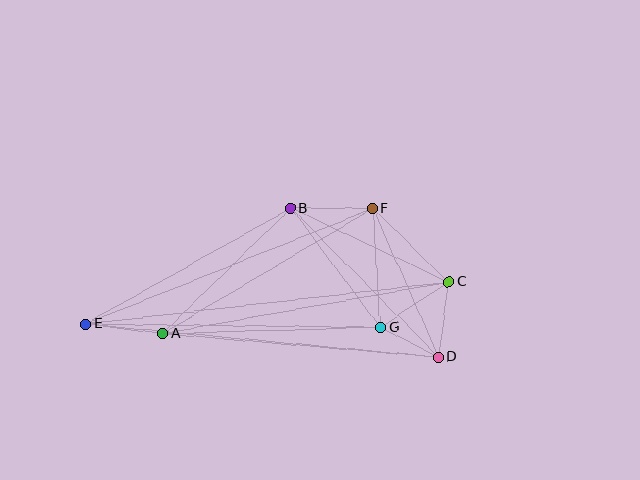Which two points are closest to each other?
Points D and G are closest to each other.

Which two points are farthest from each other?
Points C and E are farthest from each other.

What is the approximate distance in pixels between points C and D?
The distance between C and D is approximately 76 pixels.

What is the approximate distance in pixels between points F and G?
The distance between F and G is approximately 119 pixels.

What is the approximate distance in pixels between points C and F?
The distance between C and F is approximately 106 pixels.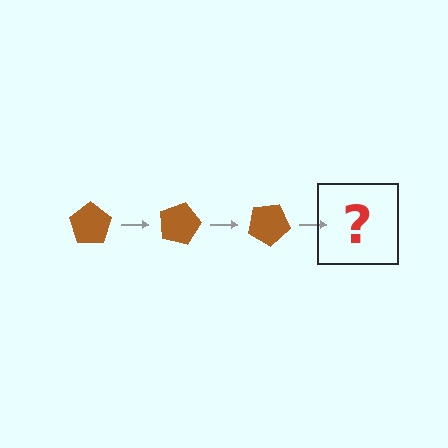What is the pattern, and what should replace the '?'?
The pattern is that the pentagon rotates 15 degrees each step. The '?' should be a brown pentagon rotated 45 degrees.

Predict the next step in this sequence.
The next step is a brown pentagon rotated 45 degrees.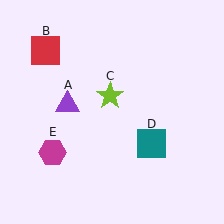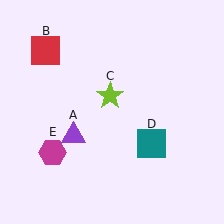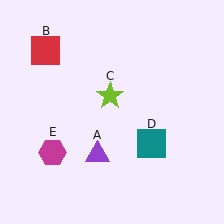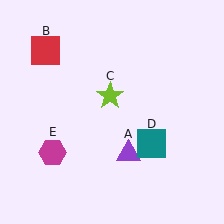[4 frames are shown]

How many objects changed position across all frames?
1 object changed position: purple triangle (object A).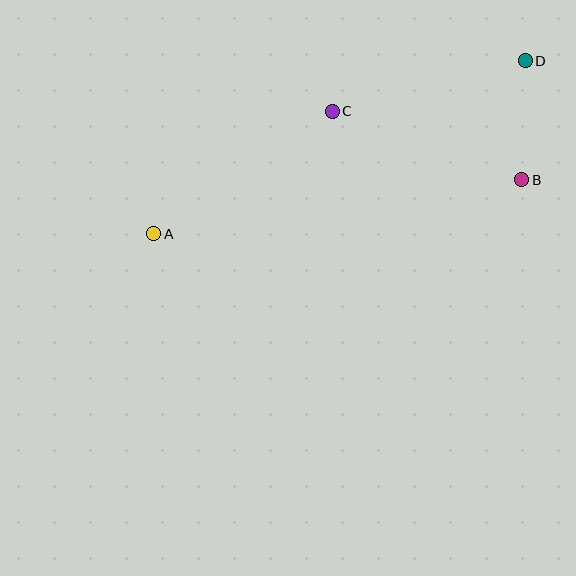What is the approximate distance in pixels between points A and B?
The distance between A and B is approximately 372 pixels.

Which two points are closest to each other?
Points B and D are closest to each other.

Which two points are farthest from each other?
Points A and D are farthest from each other.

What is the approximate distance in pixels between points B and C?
The distance between B and C is approximately 202 pixels.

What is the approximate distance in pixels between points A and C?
The distance between A and C is approximately 216 pixels.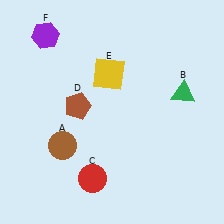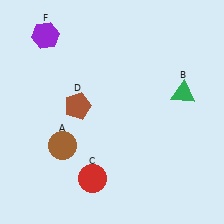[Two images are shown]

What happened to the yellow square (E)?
The yellow square (E) was removed in Image 2. It was in the top-left area of Image 1.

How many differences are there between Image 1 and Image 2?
There is 1 difference between the two images.